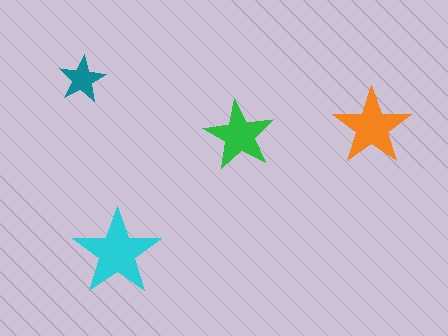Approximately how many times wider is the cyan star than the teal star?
About 2 times wider.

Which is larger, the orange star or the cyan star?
The cyan one.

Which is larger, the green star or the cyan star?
The cyan one.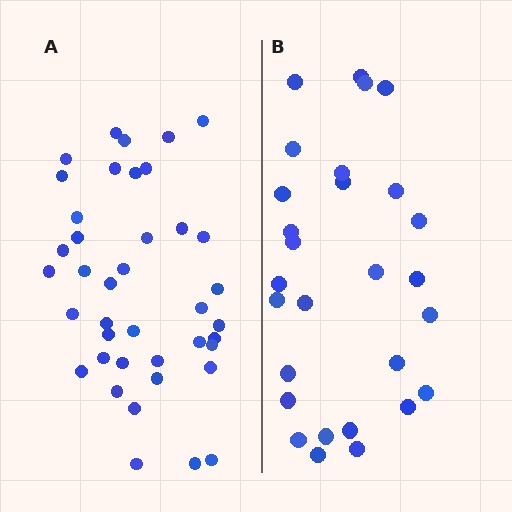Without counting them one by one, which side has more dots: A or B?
Region A (the left region) has more dots.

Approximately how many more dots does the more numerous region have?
Region A has roughly 12 or so more dots than region B.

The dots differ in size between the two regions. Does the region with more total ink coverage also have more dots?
No. Region B has more total ink coverage because its dots are larger, but region A actually contains more individual dots. Total area can be misleading — the number of items is what matters here.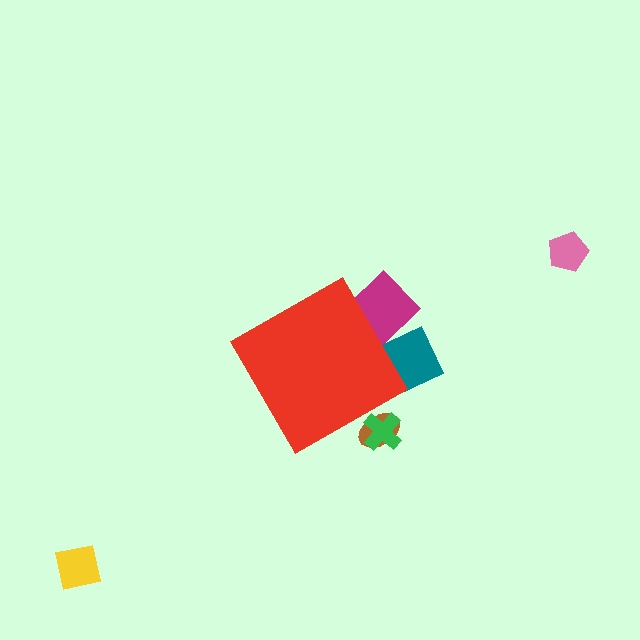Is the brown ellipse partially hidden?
Yes, the brown ellipse is partially hidden behind the red diamond.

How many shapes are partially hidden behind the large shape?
4 shapes are partially hidden.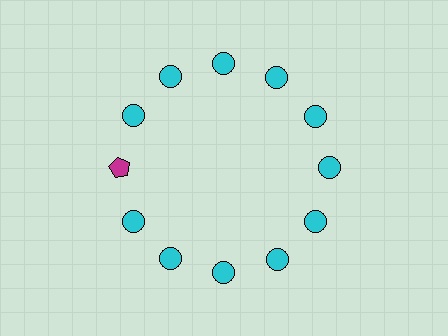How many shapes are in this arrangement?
There are 12 shapes arranged in a ring pattern.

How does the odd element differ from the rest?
It differs in both color (magenta instead of cyan) and shape (pentagon instead of circle).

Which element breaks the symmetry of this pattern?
The magenta pentagon at roughly the 9 o'clock position breaks the symmetry. All other shapes are cyan circles.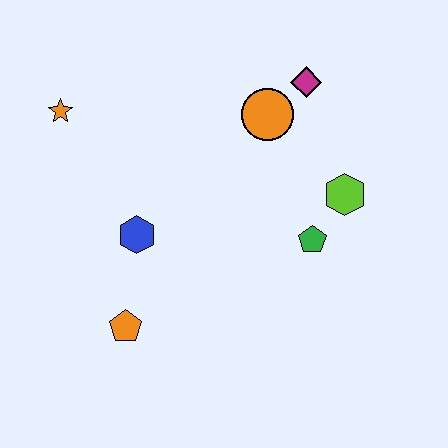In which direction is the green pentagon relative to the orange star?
The green pentagon is to the right of the orange star.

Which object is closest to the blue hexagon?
The orange pentagon is closest to the blue hexagon.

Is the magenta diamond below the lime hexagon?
No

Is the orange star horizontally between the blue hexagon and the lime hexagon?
No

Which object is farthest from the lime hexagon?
The orange star is farthest from the lime hexagon.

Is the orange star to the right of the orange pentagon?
No